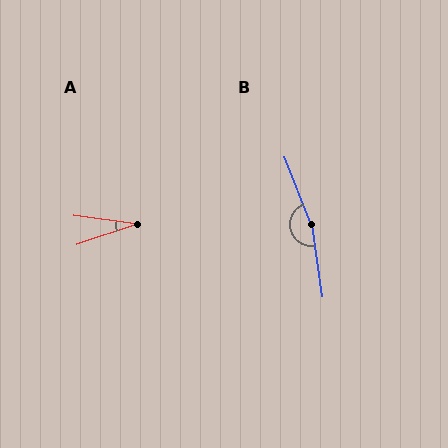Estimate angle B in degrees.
Approximately 167 degrees.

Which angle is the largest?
B, at approximately 167 degrees.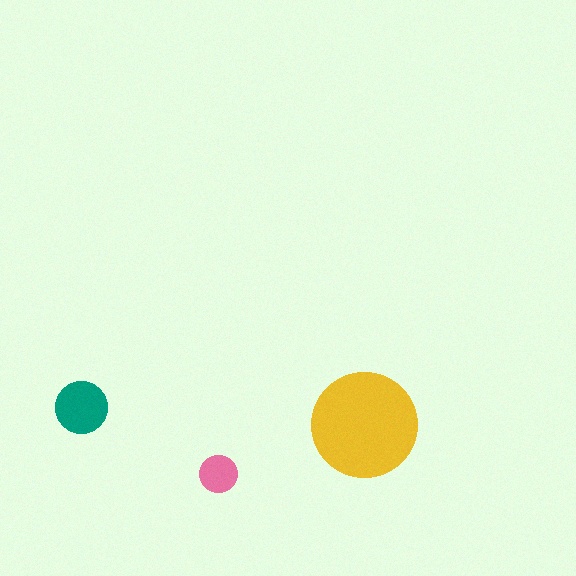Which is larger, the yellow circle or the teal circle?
The yellow one.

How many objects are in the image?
There are 3 objects in the image.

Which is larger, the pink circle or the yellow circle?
The yellow one.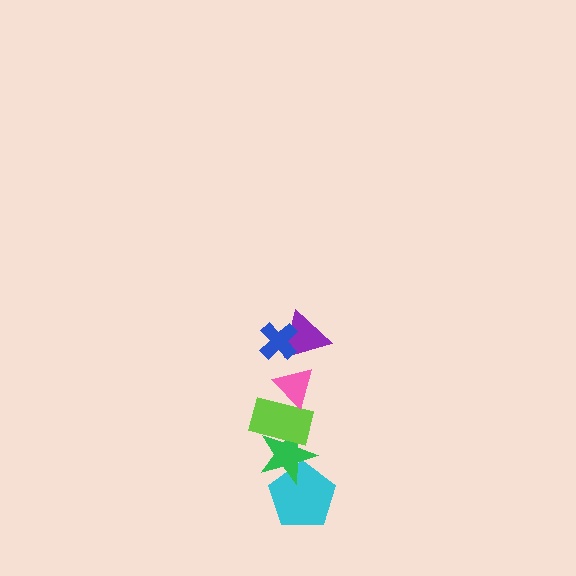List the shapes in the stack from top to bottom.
From top to bottom: the blue cross, the purple triangle, the pink triangle, the lime rectangle, the green star, the cyan pentagon.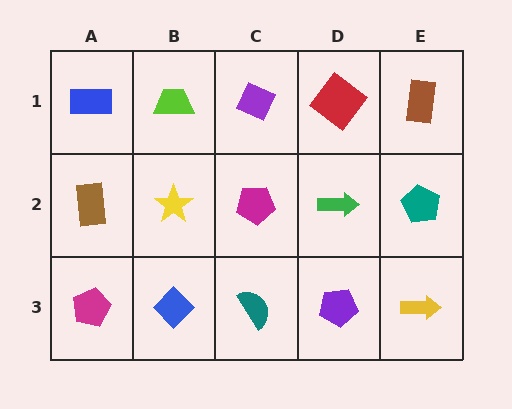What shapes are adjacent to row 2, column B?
A lime trapezoid (row 1, column B), a blue diamond (row 3, column B), a brown rectangle (row 2, column A), a magenta pentagon (row 2, column C).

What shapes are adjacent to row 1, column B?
A yellow star (row 2, column B), a blue rectangle (row 1, column A), a purple diamond (row 1, column C).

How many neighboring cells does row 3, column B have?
3.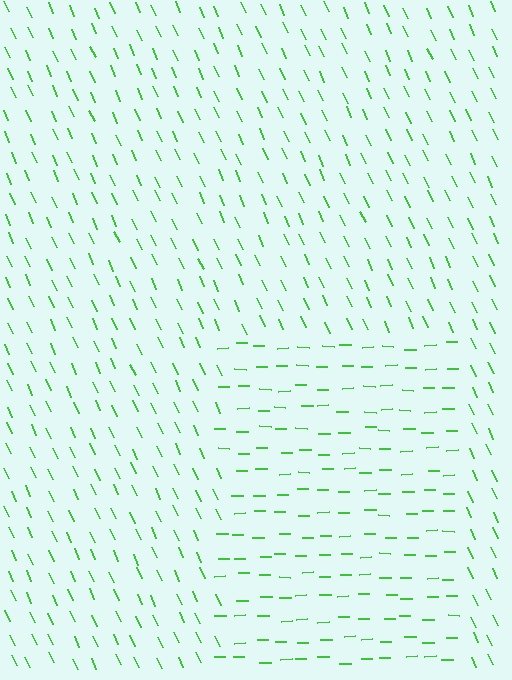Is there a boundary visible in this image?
Yes, there is a texture boundary formed by a change in line orientation.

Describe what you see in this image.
The image is filled with small green line segments. A rectangle region in the image has lines oriented differently from the surrounding lines, creating a visible texture boundary.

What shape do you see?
I see a rectangle.